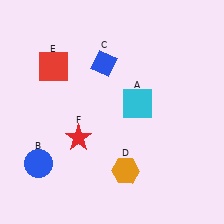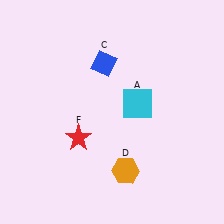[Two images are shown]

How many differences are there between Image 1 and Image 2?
There are 2 differences between the two images.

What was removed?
The blue circle (B), the red square (E) were removed in Image 2.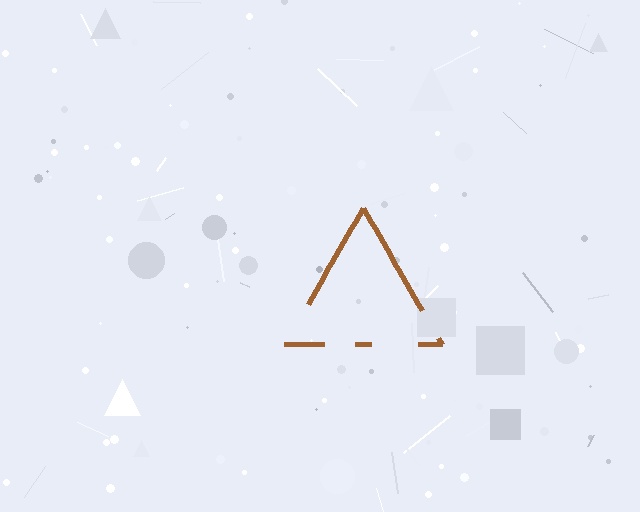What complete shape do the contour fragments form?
The contour fragments form a triangle.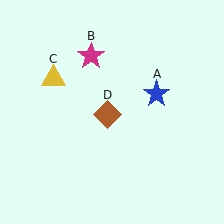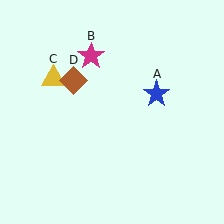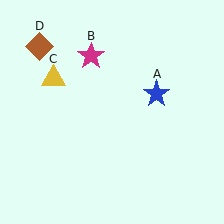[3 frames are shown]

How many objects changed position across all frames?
1 object changed position: brown diamond (object D).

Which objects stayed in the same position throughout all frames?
Blue star (object A) and magenta star (object B) and yellow triangle (object C) remained stationary.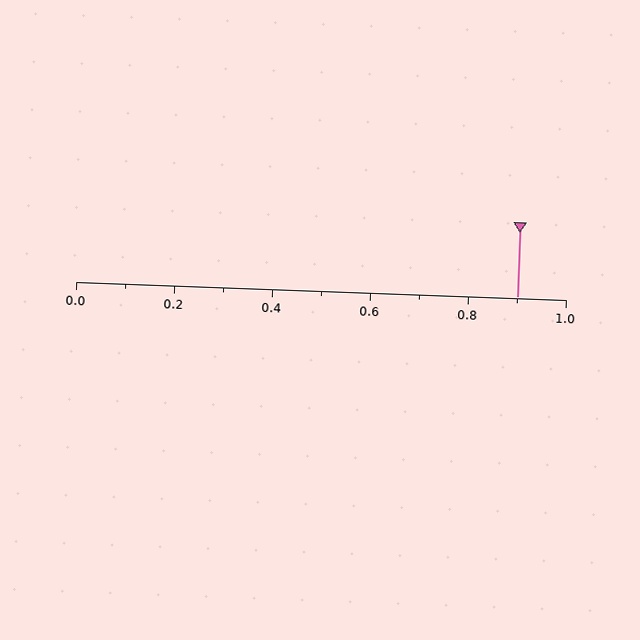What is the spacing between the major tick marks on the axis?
The major ticks are spaced 0.2 apart.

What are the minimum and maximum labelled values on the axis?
The axis runs from 0.0 to 1.0.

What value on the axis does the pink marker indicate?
The marker indicates approximately 0.9.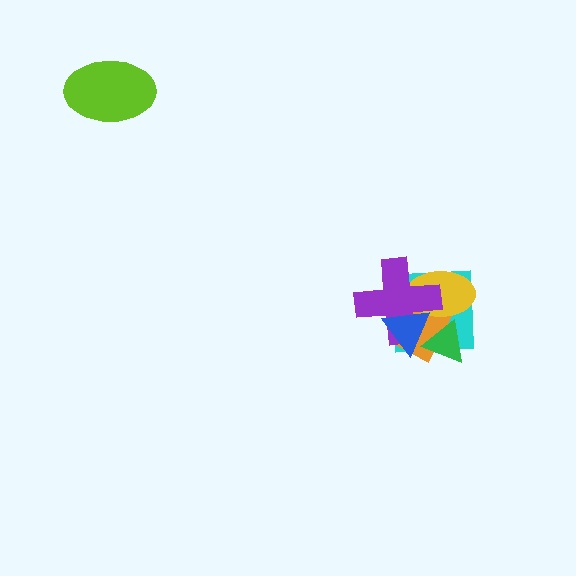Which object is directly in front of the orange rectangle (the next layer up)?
The green triangle is directly in front of the orange rectangle.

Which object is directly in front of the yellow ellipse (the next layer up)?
The purple cross is directly in front of the yellow ellipse.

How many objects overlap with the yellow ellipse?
5 objects overlap with the yellow ellipse.